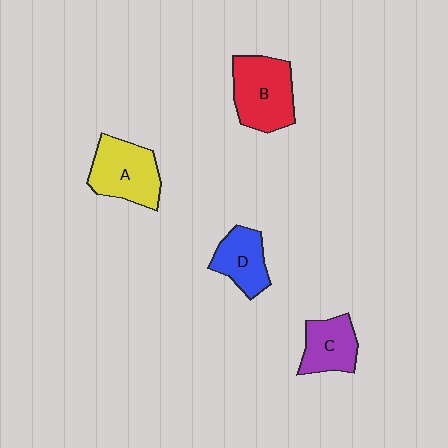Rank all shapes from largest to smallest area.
From largest to smallest: B (red), A (yellow), C (purple), D (blue).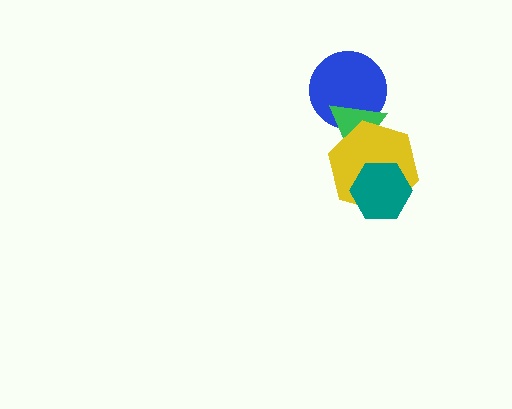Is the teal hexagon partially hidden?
No, no other shape covers it.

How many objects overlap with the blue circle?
1 object overlaps with the blue circle.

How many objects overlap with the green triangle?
2 objects overlap with the green triangle.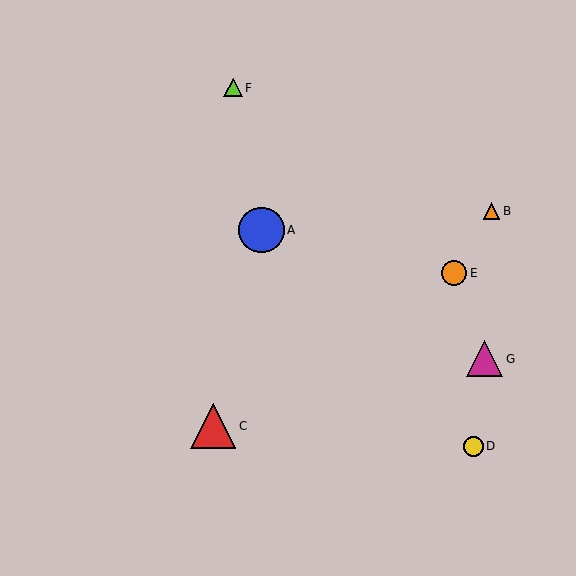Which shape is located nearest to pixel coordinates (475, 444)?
The yellow circle (labeled D) at (473, 446) is nearest to that location.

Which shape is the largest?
The blue circle (labeled A) is the largest.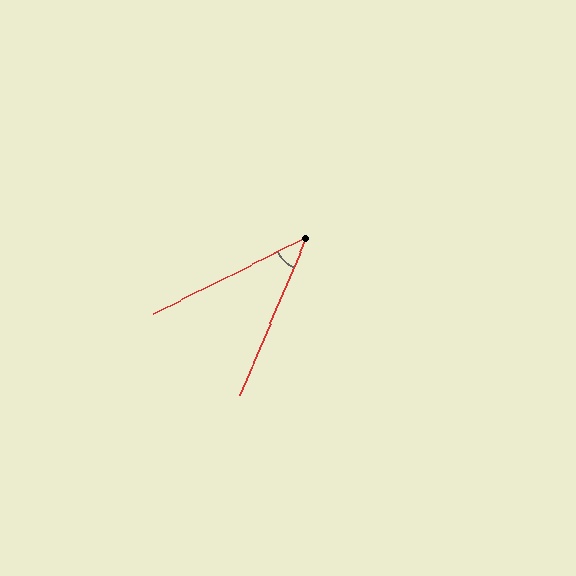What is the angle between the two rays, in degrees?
Approximately 41 degrees.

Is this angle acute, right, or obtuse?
It is acute.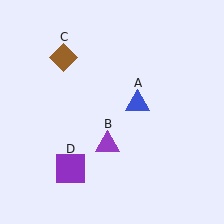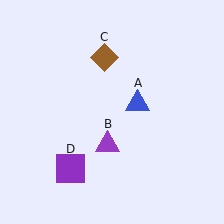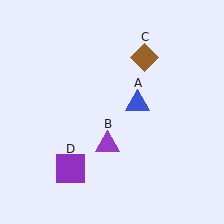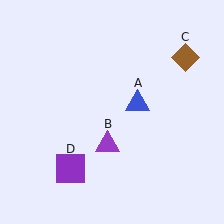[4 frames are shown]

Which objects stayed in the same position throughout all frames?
Blue triangle (object A) and purple triangle (object B) and purple square (object D) remained stationary.